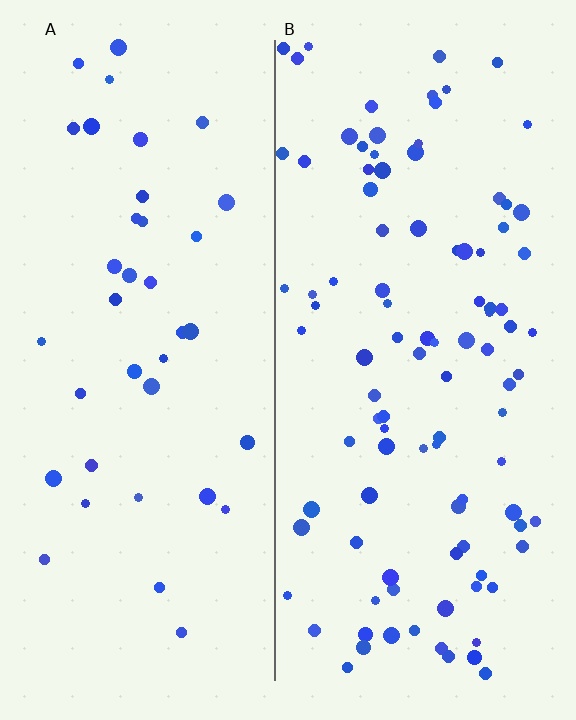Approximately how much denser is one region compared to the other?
Approximately 2.6× — region B over region A.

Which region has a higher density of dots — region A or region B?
B (the right).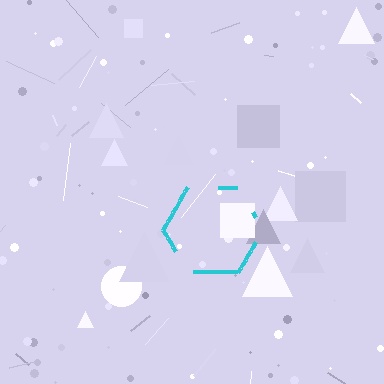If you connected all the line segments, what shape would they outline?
They would outline a hexagon.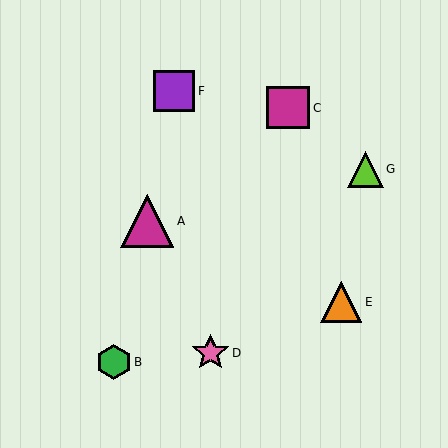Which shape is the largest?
The magenta triangle (labeled A) is the largest.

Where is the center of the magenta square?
The center of the magenta square is at (288, 108).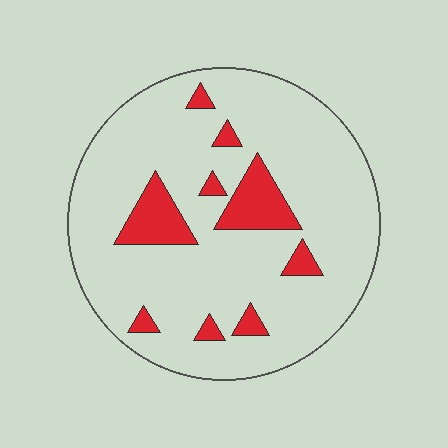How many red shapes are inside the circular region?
9.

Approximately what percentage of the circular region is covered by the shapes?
Approximately 15%.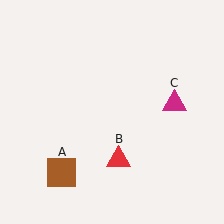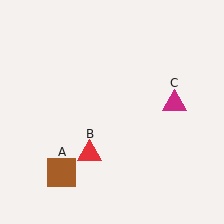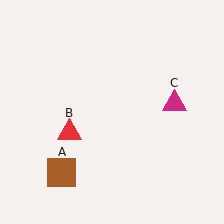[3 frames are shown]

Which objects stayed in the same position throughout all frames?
Brown square (object A) and magenta triangle (object C) remained stationary.